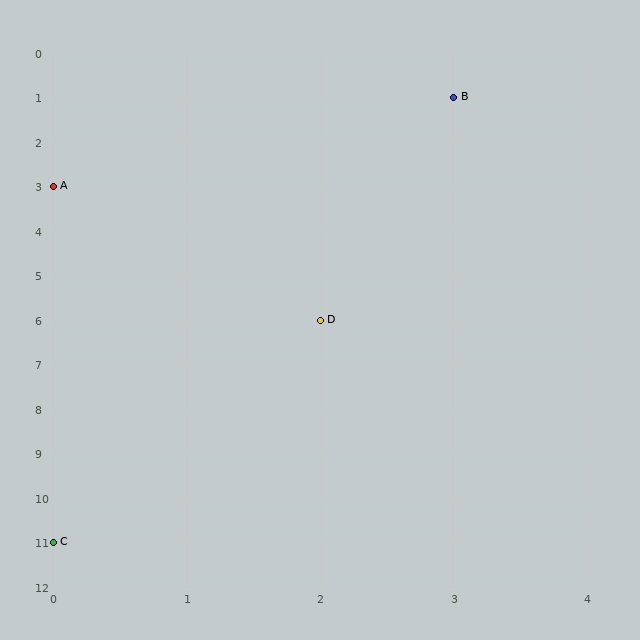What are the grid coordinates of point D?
Point D is at grid coordinates (2, 6).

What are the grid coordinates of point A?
Point A is at grid coordinates (0, 3).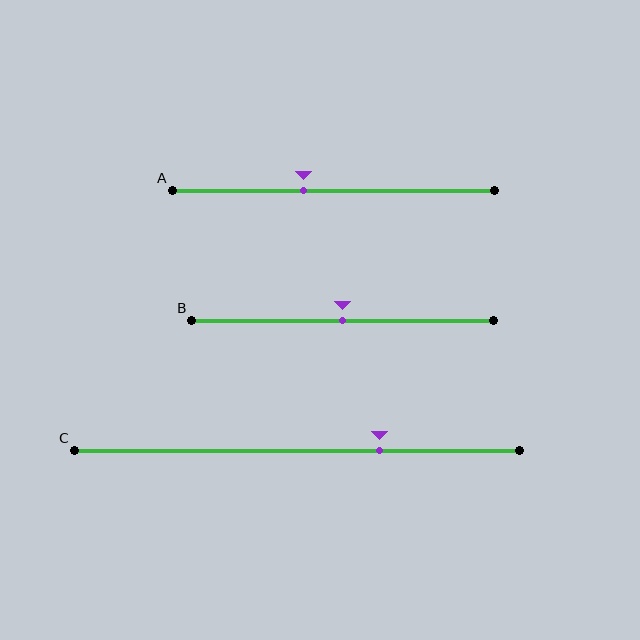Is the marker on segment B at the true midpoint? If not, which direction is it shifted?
Yes, the marker on segment B is at the true midpoint.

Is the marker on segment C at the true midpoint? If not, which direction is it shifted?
No, the marker on segment C is shifted to the right by about 19% of the segment length.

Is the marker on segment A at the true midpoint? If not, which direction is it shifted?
No, the marker on segment A is shifted to the left by about 9% of the segment length.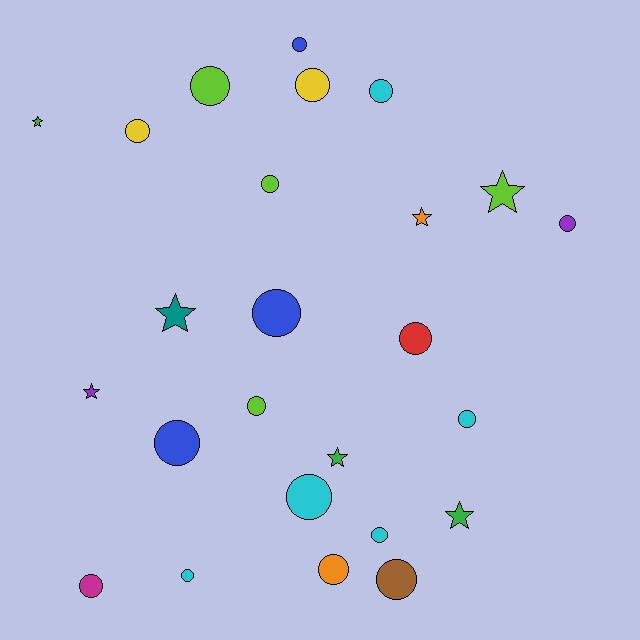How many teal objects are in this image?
There is 1 teal object.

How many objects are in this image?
There are 25 objects.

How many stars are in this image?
There are 7 stars.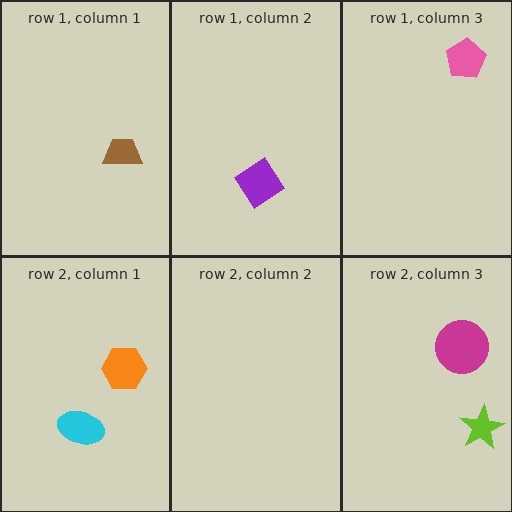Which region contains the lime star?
The row 2, column 3 region.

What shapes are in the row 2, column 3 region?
The magenta circle, the lime star.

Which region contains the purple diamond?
The row 1, column 2 region.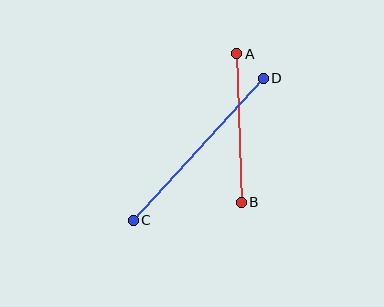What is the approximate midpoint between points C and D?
The midpoint is at approximately (198, 149) pixels.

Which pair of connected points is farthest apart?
Points C and D are farthest apart.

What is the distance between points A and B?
The distance is approximately 149 pixels.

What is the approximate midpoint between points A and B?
The midpoint is at approximately (239, 128) pixels.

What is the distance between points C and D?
The distance is approximately 192 pixels.